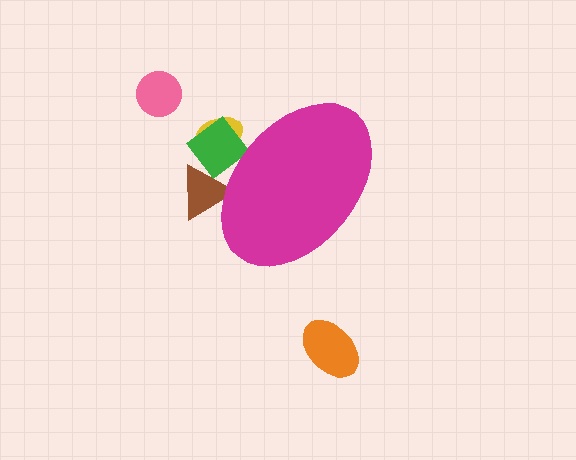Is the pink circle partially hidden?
No, the pink circle is fully visible.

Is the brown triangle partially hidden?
Yes, the brown triangle is partially hidden behind the magenta ellipse.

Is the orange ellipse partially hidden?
No, the orange ellipse is fully visible.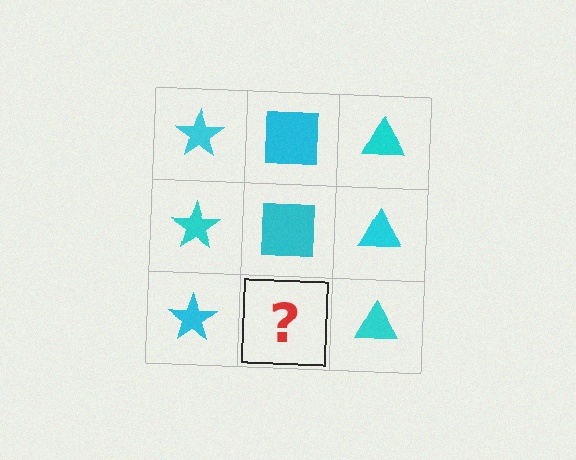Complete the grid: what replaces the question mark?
The question mark should be replaced with a cyan square.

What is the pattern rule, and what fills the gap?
The rule is that each column has a consistent shape. The gap should be filled with a cyan square.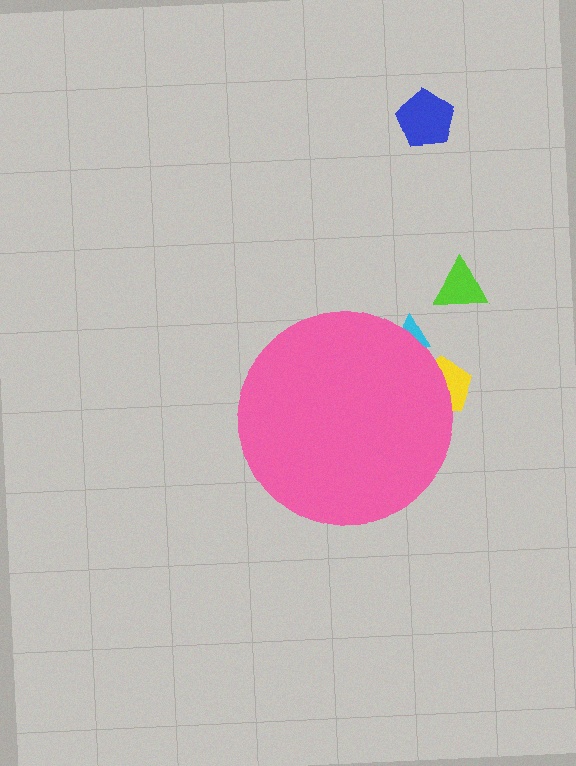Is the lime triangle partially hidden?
No, the lime triangle is fully visible.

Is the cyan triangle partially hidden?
Yes, the cyan triangle is partially hidden behind the pink circle.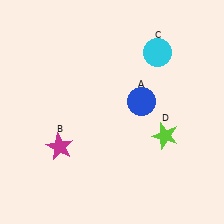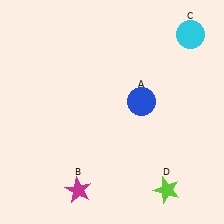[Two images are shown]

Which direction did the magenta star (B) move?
The magenta star (B) moved down.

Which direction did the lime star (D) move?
The lime star (D) moved down.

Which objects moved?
The objects that moved are: the magenta star (B), the cyan circle (C), the lime star (D).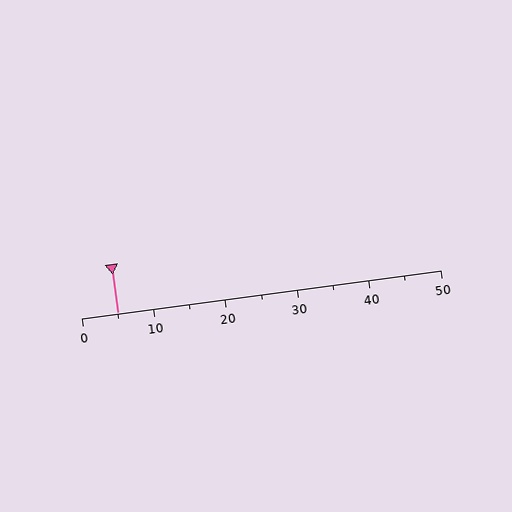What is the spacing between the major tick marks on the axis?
The major ticks are spaced 10 apart.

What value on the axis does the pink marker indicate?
The marker indicates approximately 5.